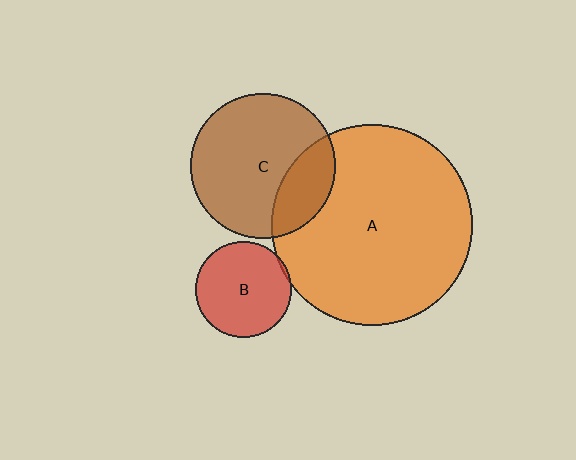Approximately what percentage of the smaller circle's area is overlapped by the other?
Approximately 25%.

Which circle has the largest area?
Circle A (orange).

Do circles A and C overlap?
Yes.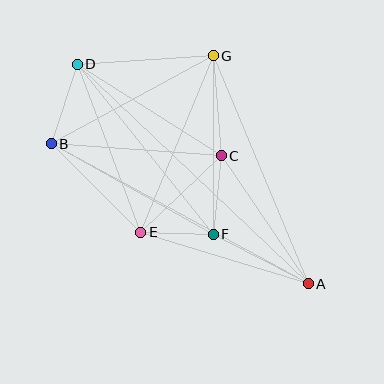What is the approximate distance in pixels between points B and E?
The distance between B and E is approximately 126 pixels.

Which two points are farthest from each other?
Points A and D are farthest from each other.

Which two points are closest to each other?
Points E and F are closest to each other.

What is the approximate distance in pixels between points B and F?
The distance between B and F is approximately 185 pixels.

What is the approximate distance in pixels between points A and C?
The distance between A and C is approximately 155 pixels.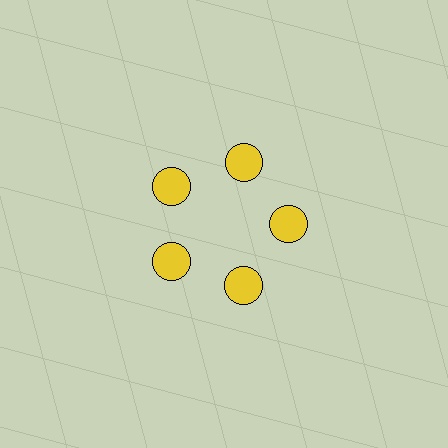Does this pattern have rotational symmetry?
Yes, this pattern has 5-fold rotational symmetry. It looks the same after rotating 72 degrees around the center.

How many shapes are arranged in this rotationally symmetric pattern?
There are 5 shapes, arranged in 5 groups of 1.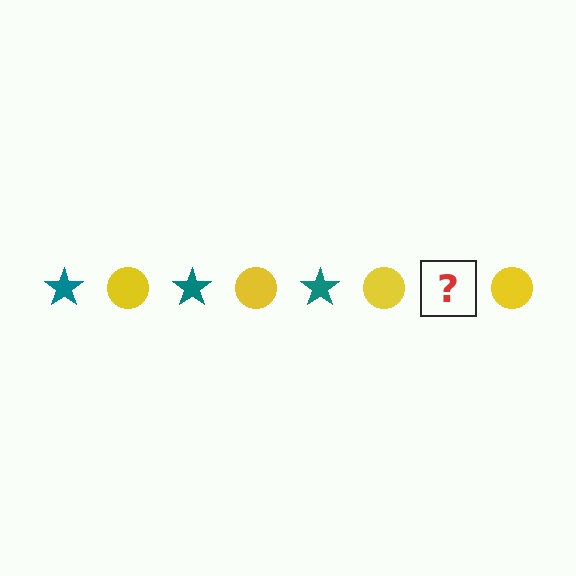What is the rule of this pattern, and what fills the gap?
The rule is that the pattern alternates between teal star and yellow circle. The gap should be filled with a teal star.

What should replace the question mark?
The question mark should be replaced with a teal star.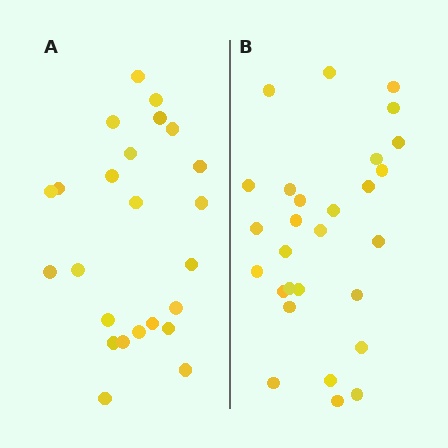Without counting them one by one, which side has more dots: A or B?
Region B (the right region) has more dots.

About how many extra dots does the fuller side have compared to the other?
Region B has about 4 more dots than region A.